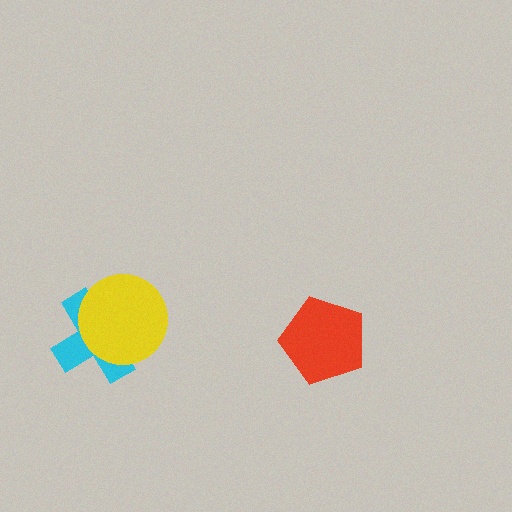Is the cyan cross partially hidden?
Yes, it is partially covered by another shape.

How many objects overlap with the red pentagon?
0 objects overlap with the red pentagon.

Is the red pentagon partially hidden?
No, no other shape covers it.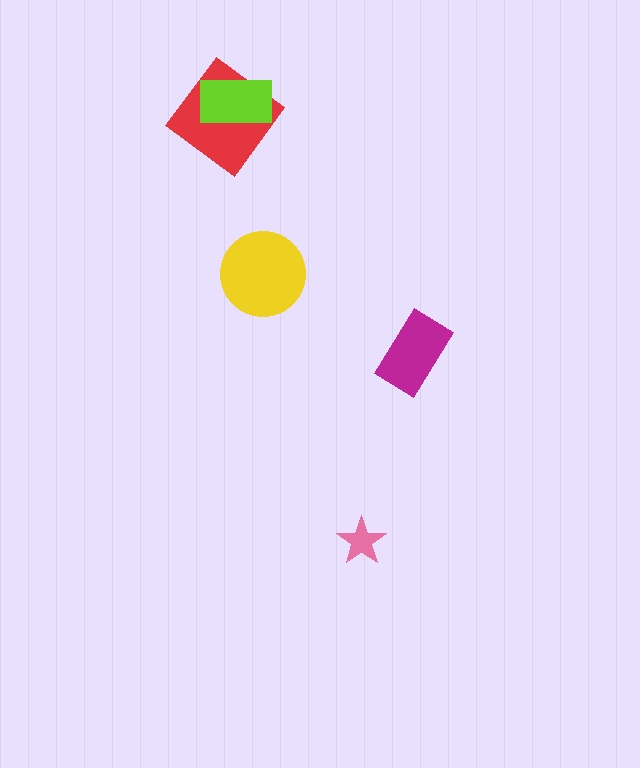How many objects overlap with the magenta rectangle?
0 objects overlap with the magenta rectangle.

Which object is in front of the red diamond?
The lime rectangle is in front of the red diamond.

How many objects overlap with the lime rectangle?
1 object overlaps with the lime rectangle.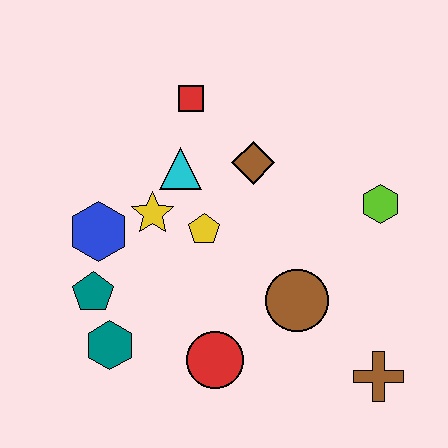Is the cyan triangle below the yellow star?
No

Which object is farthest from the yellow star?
The brown cross is farthest from the yellow star.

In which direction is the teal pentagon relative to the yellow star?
The teal pentagon is below the yellow star.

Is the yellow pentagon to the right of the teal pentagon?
Yes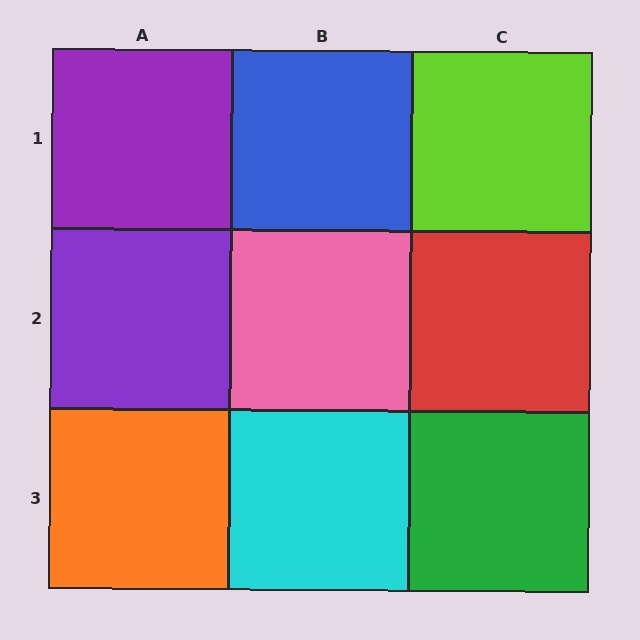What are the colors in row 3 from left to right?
Orange, cyan, green.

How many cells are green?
1 cell is green.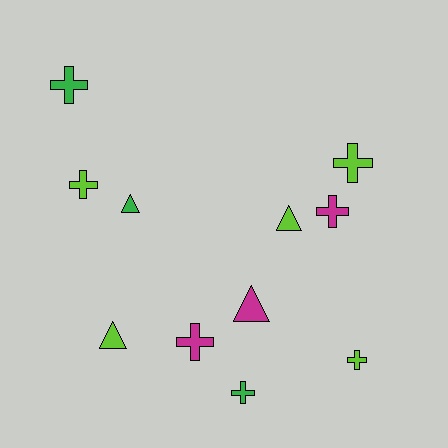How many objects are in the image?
There are 11 objects.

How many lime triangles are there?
There are 2 lime triangles.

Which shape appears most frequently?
Cross, with 7 objects.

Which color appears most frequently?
Lime, with 5 objects.